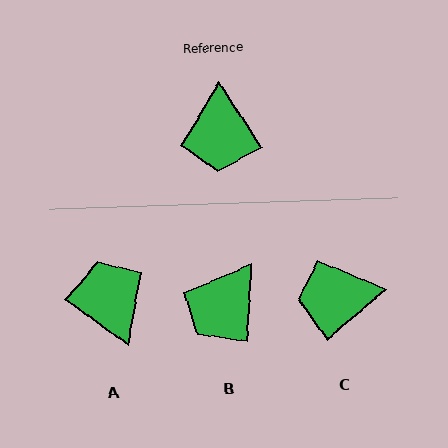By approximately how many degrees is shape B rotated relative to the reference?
Approximately 37 degrees clockwise.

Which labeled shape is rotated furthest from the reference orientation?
A, about 159 degrees away.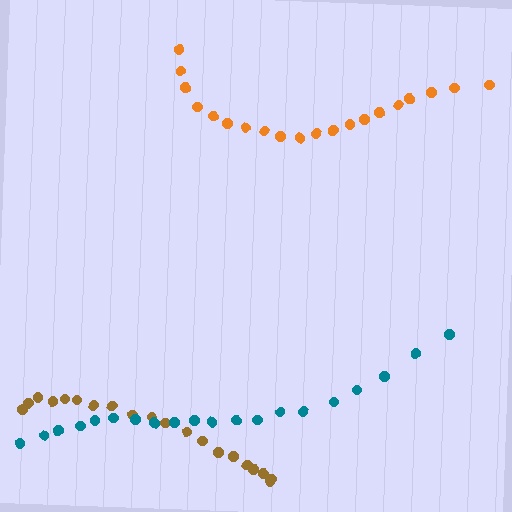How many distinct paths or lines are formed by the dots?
There are 3 distinct paths.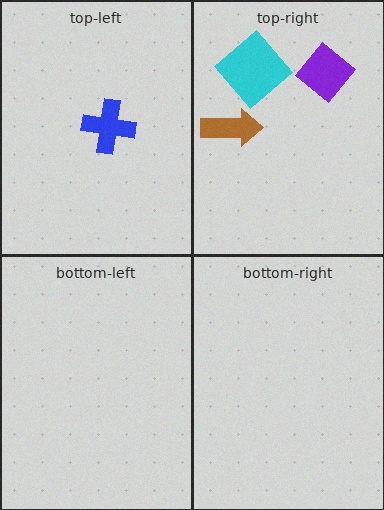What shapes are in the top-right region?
The brown arrow, the purple diamond, the cyan diamond.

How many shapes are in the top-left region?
1.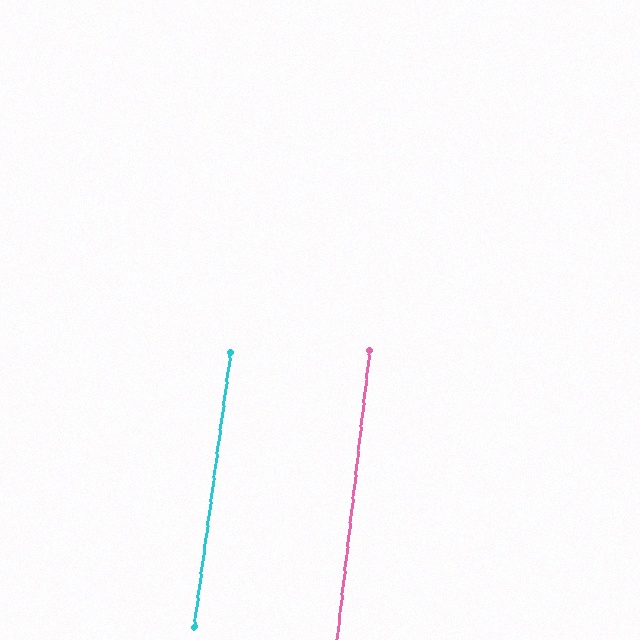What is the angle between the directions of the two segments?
Approximately 1 degree.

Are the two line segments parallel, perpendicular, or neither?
Parallel — their directions differ by only 1.3°.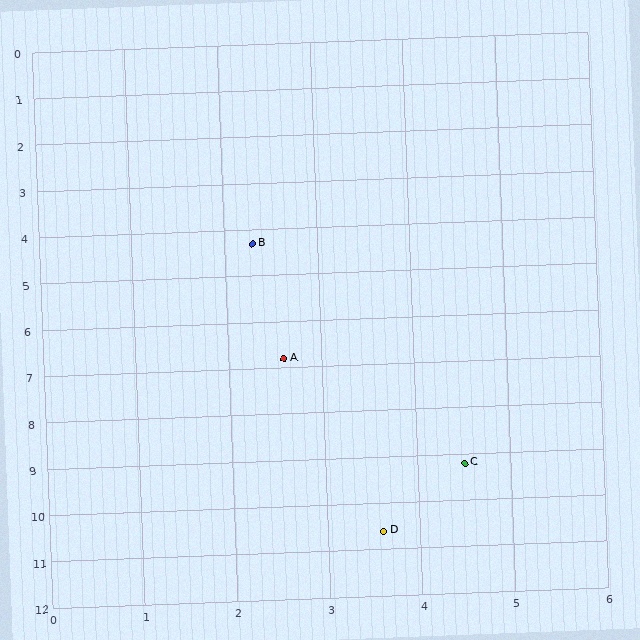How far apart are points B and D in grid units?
Points B and D are about 6.4 grid units apart.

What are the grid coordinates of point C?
Point C is at approximately (4.5, 9.2).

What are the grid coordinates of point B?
Point B is at approximately (2.3, 4.3).